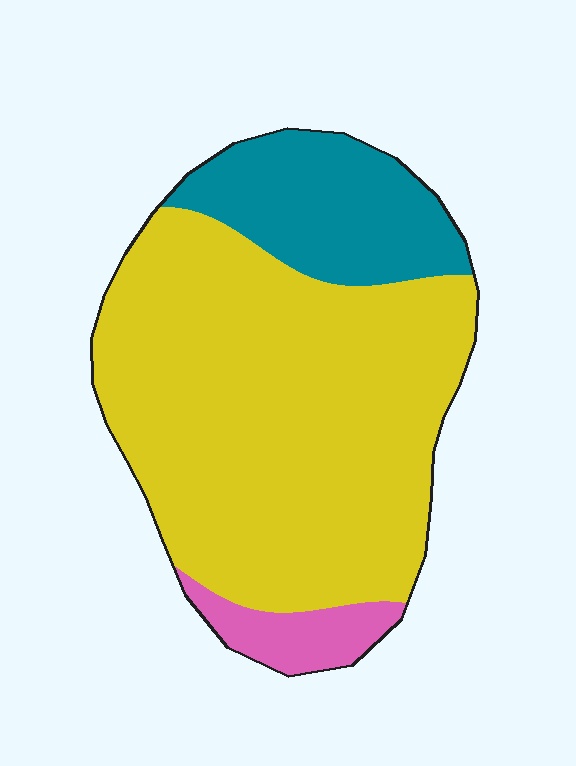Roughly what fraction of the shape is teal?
Teal covers 20% of the shape.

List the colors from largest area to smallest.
From largest to smallest: yellow, teal, pink.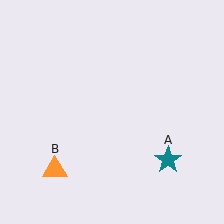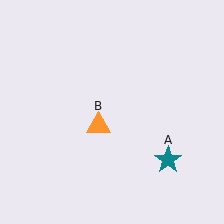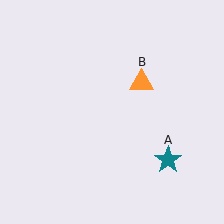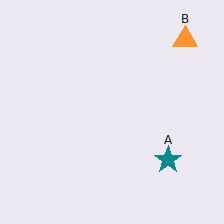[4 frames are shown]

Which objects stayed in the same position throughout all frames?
Teal star (object A) remained stationary.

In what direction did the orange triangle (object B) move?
The orange triangle (object B) moved up and to the right.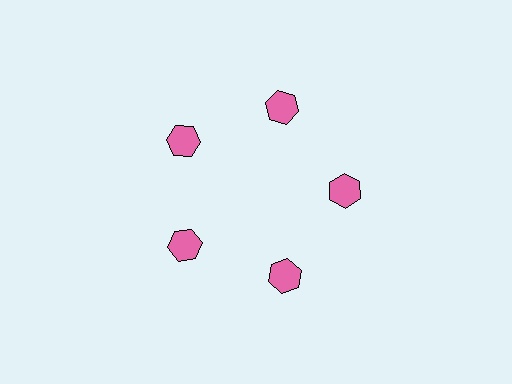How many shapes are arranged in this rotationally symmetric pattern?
There are 5 shapes, arranged in 5 groups of 1.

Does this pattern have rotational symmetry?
Yes, this pattern has 5-fold rotational symmetry. It looks the same after rotating 72 degrees around the center.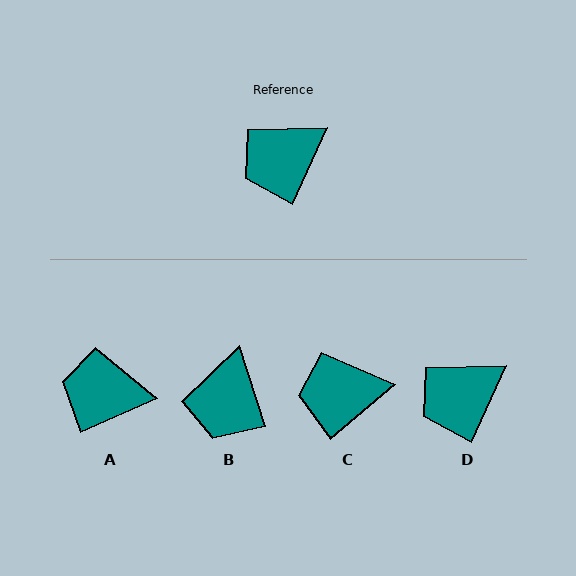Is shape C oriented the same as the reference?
No, it is off by about 25 degrees.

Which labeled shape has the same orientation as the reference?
D.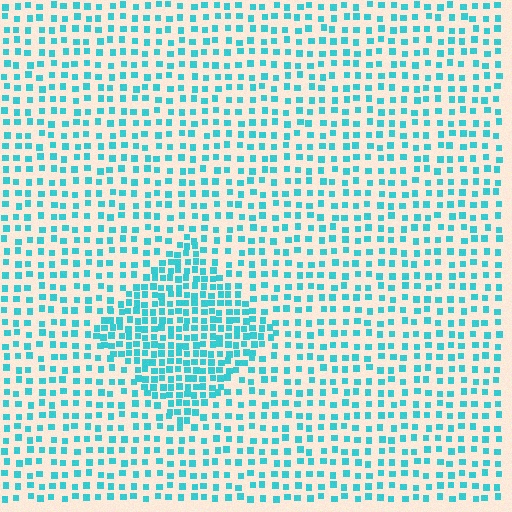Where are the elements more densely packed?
The elements are more densely packed inside the diamond boundary.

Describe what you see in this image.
The image contains small cyan elements arranged at two different densities. A diamond-shaped region is visible where the elements are more densely packed than the surrounding area.